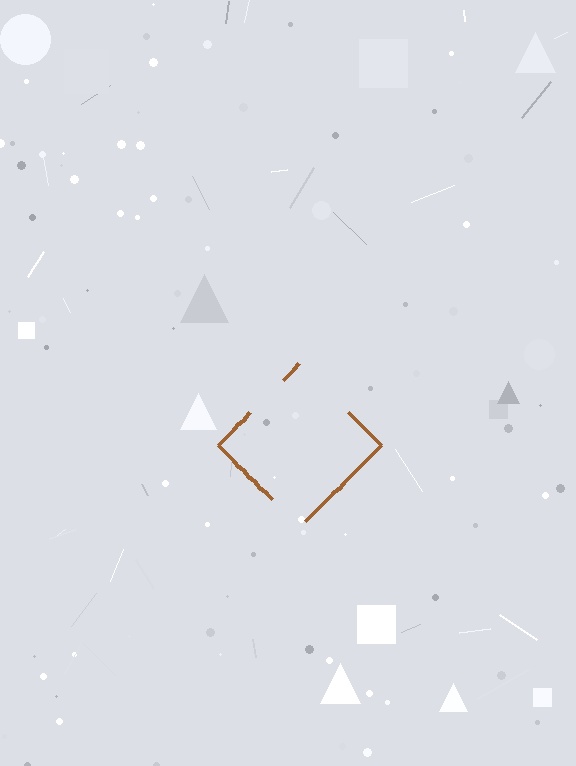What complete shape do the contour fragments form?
The contour fragments form a diamond.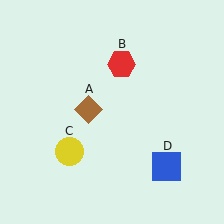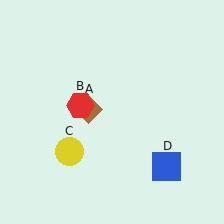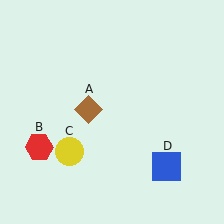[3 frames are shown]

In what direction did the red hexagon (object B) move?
The red hexagon (object B) moved down and to the left.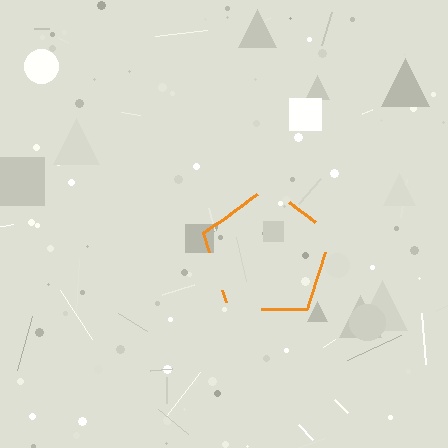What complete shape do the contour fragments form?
The contour fragments form a pentagon.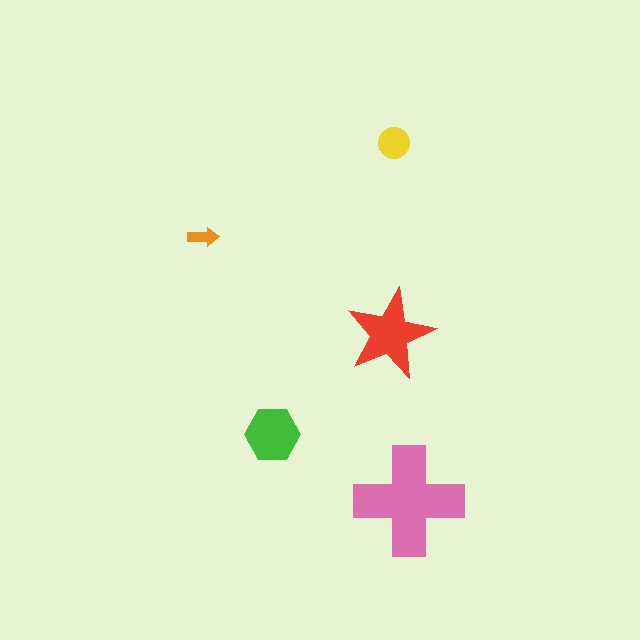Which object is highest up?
The yellow circle is topmost.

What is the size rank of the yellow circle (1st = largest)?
4th.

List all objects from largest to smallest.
The pink cross, the red star, the green hexagon, the yellow circle, the orange arrow.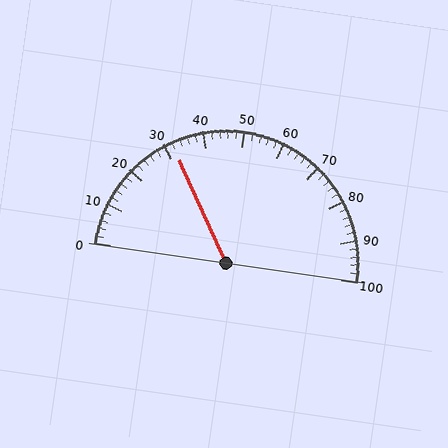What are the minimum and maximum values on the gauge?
The gauge ranges from 0 to 100.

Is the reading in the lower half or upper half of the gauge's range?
The reading is in the lower half of the range (0 to 100).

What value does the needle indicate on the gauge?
The needle indicates approximately 32.